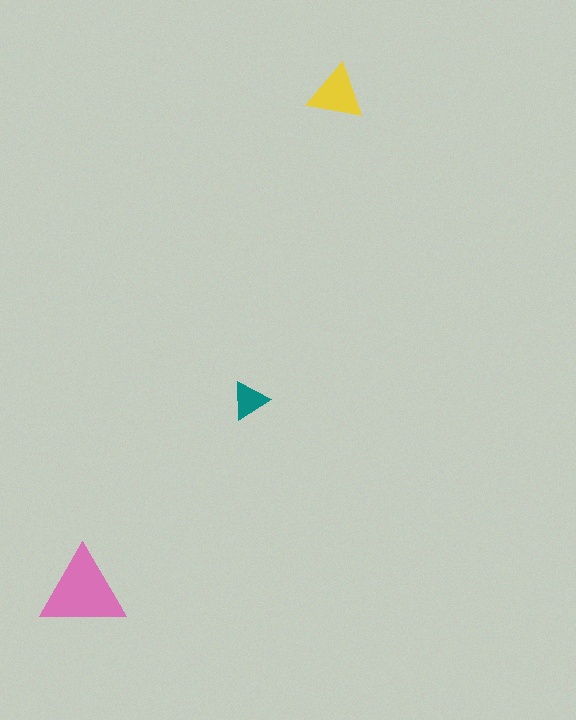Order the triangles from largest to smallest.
the pink one, the yellow one, the teal one.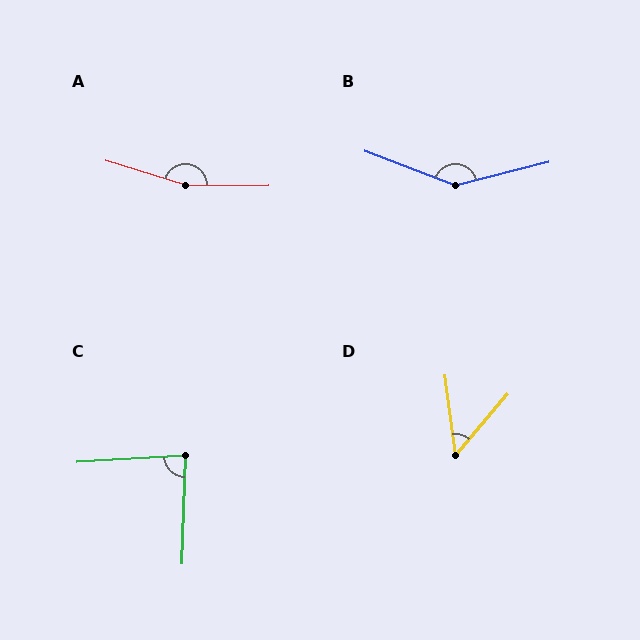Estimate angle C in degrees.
Approximately 85 degrees.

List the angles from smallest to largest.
D (48°), C (85°), B (145°), A (162°).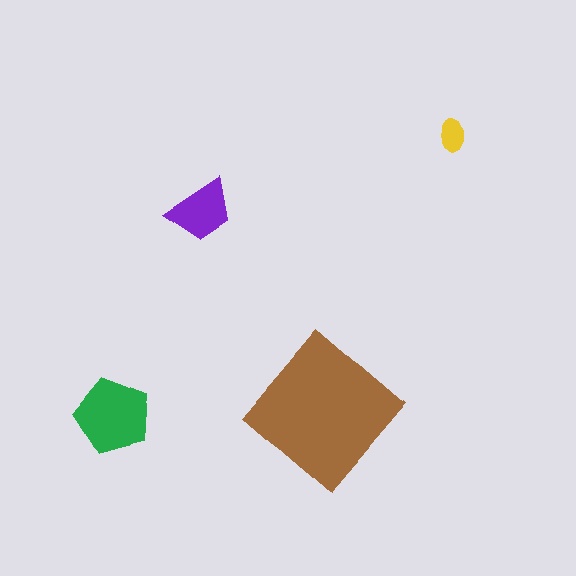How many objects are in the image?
There are 4 objects in the image.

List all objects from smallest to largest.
The yellow ellipse, the purple trapezoid, the green pentagon, the brown diamond.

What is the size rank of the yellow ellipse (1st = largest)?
4th.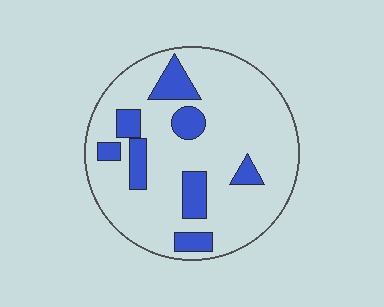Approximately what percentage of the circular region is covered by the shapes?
Approximately 20%.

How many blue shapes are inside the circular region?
8.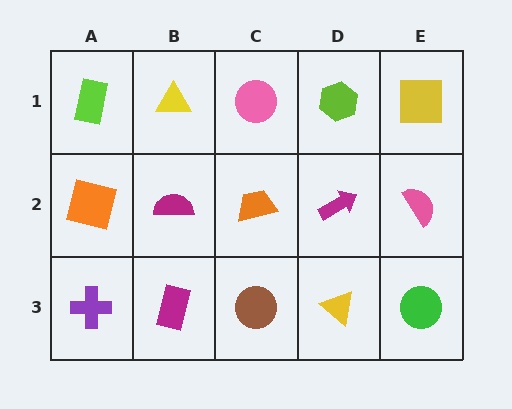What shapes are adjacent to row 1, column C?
An orange trapezoid (row 2, column C), a yellow triangle (row 1, column B), a lime hexagon (row 1, column D).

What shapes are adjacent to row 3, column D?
A magenta arrow (row 2, column D), a brown circle (row 3, column C), a green circle (row 3, column E).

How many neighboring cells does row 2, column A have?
3.